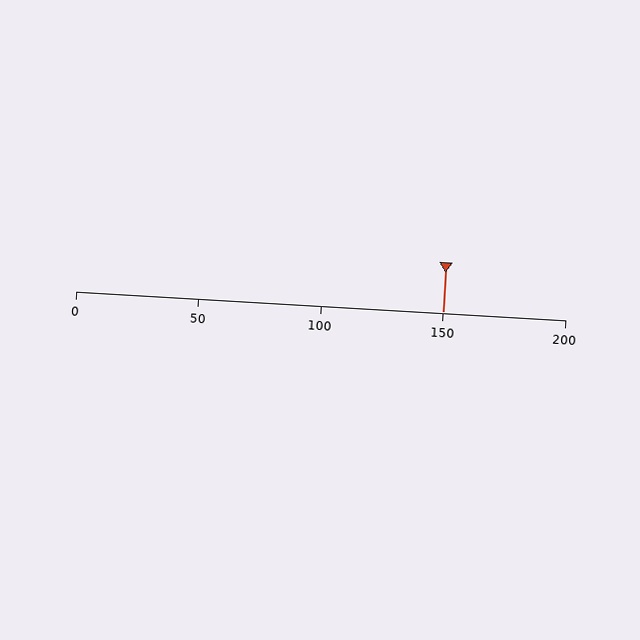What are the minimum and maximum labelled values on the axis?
The axis runs from 0 to 200.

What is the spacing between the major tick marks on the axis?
The major ticks are spaced 50 apart.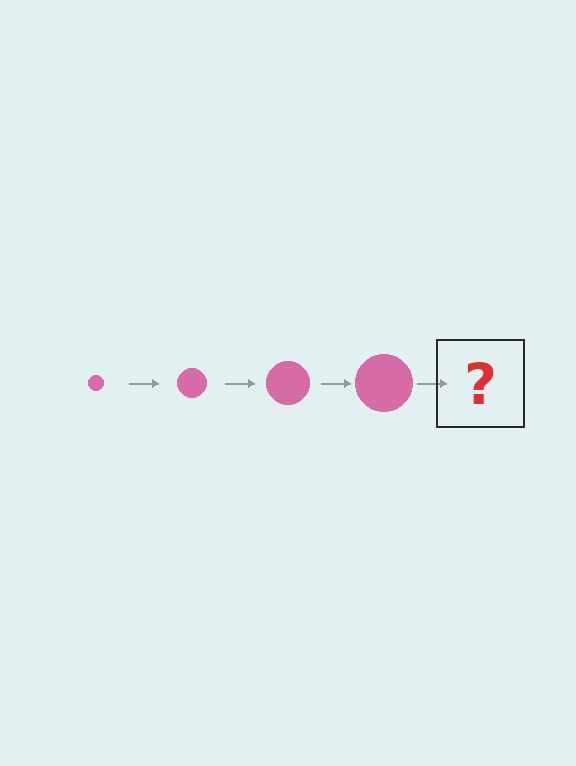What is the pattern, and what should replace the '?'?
The pattern is that the circle gets progressively larger each step. The '?' should be a pink circle, larger than the previous one.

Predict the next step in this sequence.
The next step is a pink circle, larger than the previous one.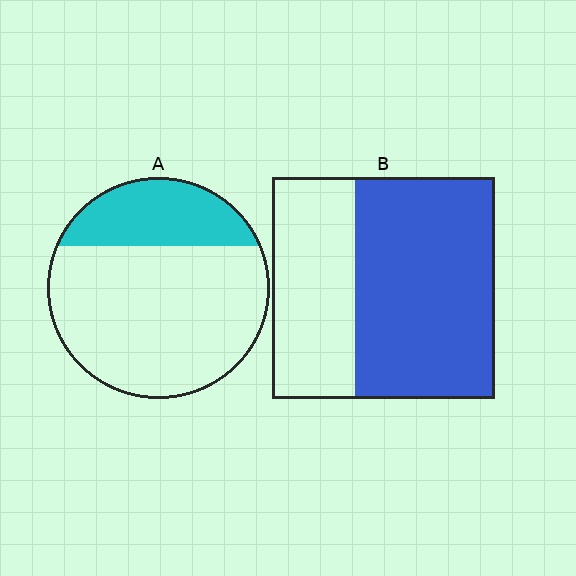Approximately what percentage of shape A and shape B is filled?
A is approximately 25% and B is approximately 65%.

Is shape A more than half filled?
No.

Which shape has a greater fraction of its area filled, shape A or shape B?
Shape B.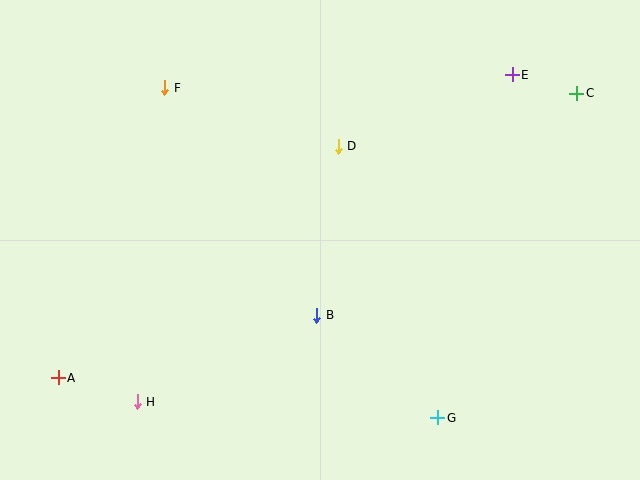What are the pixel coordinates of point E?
Point E is at (512, 75).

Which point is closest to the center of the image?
Point B at (317, 315) is closest to the center.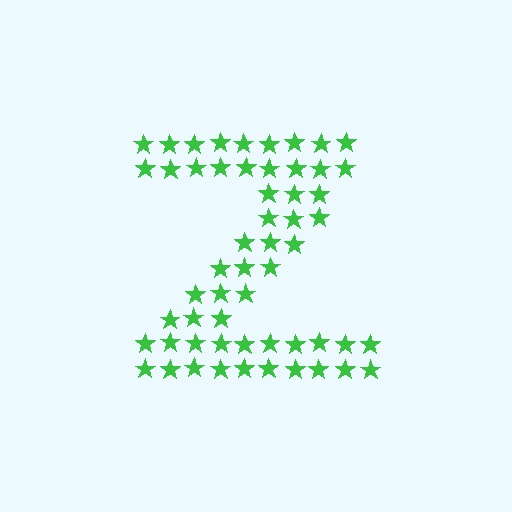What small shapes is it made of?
It is made of small stars.